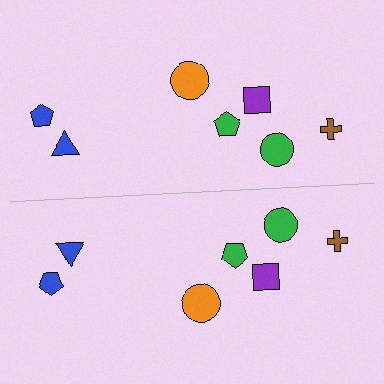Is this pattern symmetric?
Yes, this pattern has bilateral (reflection) symmetry.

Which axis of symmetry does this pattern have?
The pattern has a horizontal axis of symmetry running through the center of the image.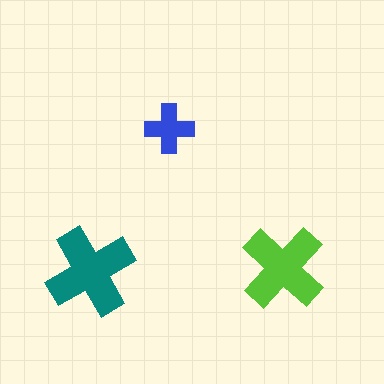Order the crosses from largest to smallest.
the teal one, the lime one, the blue one.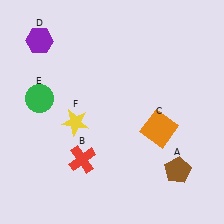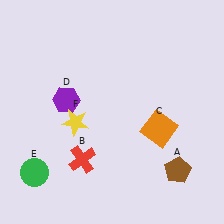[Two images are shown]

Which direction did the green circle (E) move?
The green circle (E) moved down.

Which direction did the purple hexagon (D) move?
The purple hexagon (D) moved down.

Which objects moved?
The objects that moved are: the purple hexagon (D), the green circle (E).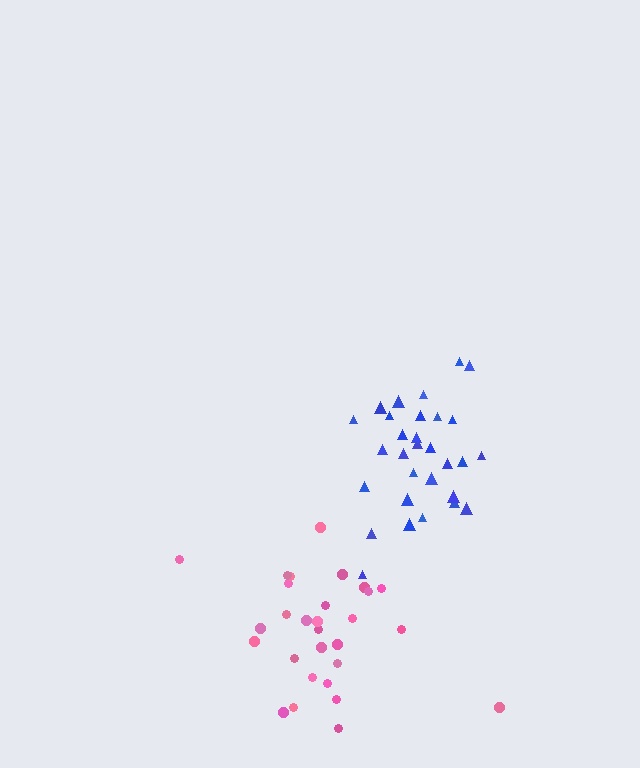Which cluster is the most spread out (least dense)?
Pink.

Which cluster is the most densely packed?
Blue.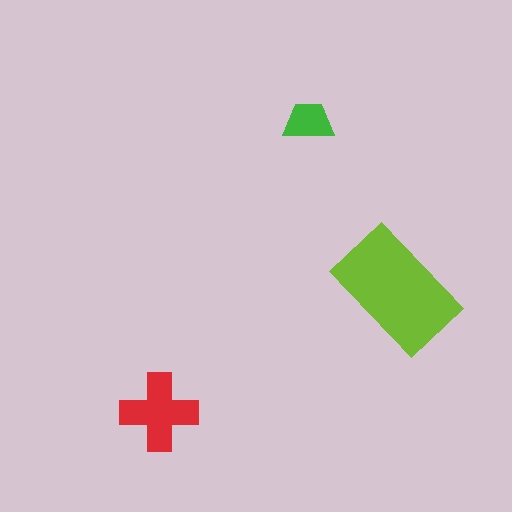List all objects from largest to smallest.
The lime rectangle, the red cross, the green trapezoid.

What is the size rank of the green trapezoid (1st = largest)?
3rd.